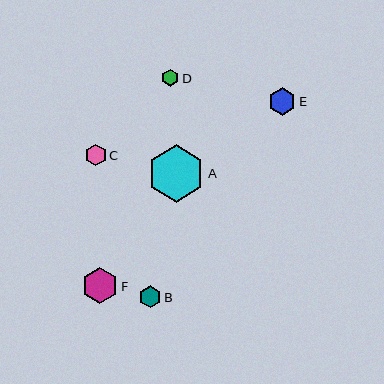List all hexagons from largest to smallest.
From largest to smallest: A, F, E, B, C, D.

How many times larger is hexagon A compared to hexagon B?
Hexagon A is approximately 2.6 times the size of hexagon B.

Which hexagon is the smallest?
Hexagon D is the smallest with a size of approximately 17 pixels.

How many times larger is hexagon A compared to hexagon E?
Hexagon A is approximately 2.1 times the size of hexagon E.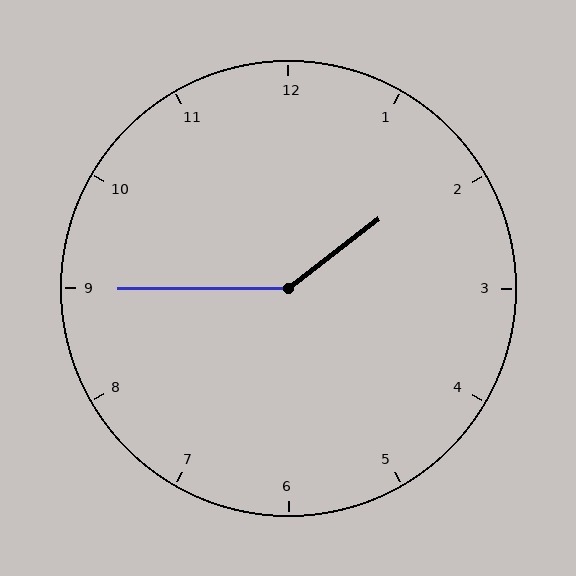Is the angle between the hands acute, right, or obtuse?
It is obtuse.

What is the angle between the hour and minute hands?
Approximately 142 degrees.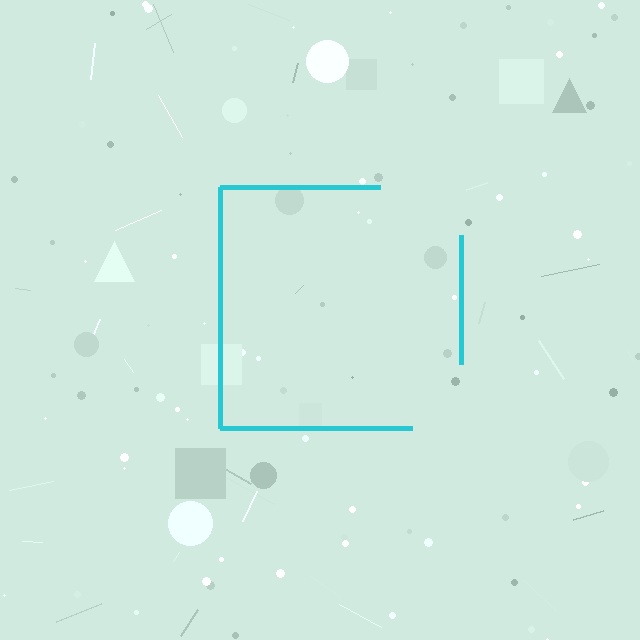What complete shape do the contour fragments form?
The contour fragments form a square.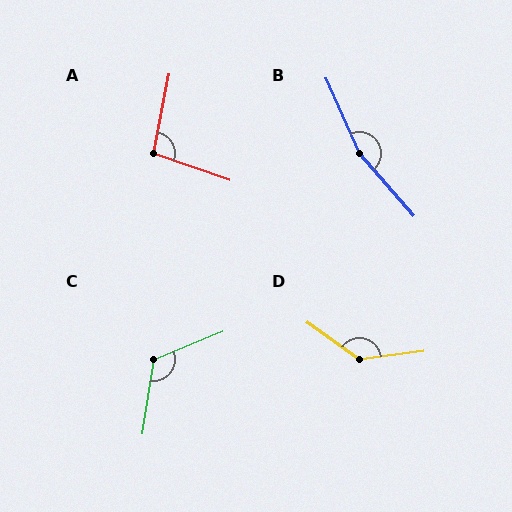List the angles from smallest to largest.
A (98°), C (121°), D (137°), B (163°).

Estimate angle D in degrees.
Approximately 137 degrees.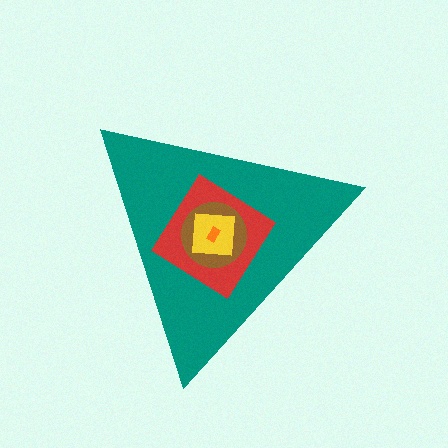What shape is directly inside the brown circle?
The yellow square.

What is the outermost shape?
The teal triangle.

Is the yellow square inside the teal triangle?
Yes.